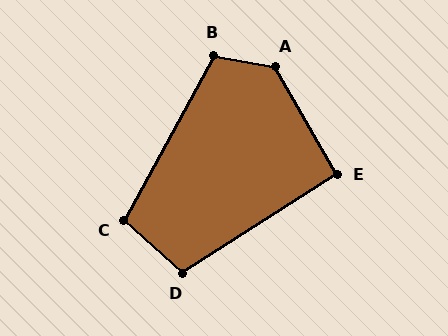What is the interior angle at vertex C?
Approximately 103 degrees (obtuse).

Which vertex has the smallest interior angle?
E, at approximately 93 degrees.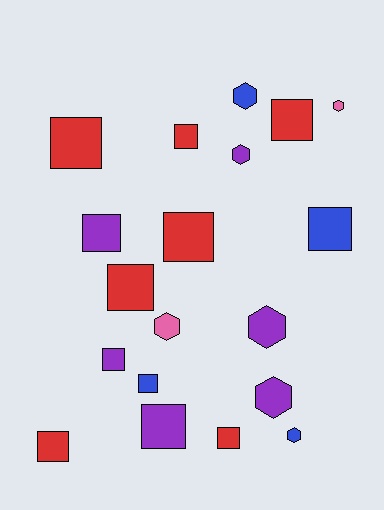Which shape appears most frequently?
Square, with 12 objects.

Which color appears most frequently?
Red, with 7 objects.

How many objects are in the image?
There are 19 objects.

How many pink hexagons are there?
There are 2 pink hexagons.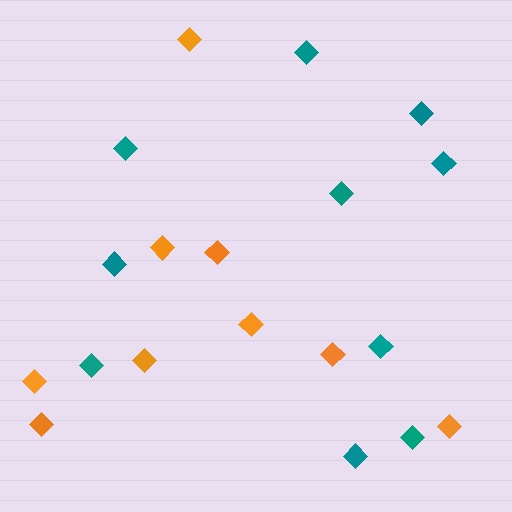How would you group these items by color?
There are 2 groups: one group of orange diamonds (9) and one group of teal diamonds (10).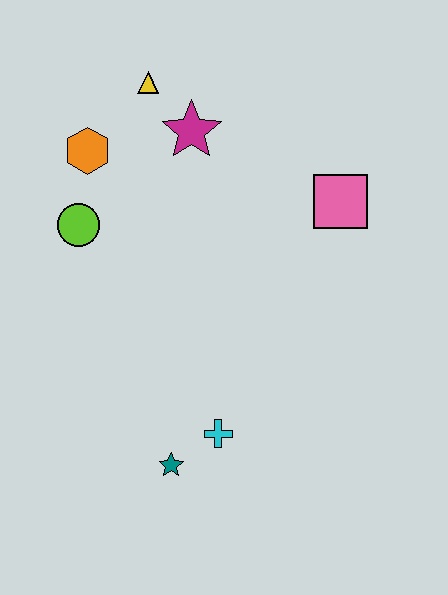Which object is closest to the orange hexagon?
The lime circle is closest to the orange hexagon.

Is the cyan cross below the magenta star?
Yes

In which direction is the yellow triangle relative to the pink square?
The yellow triangle is to the left of the pink square.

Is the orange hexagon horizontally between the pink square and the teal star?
No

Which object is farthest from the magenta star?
The teal star is farthest from the magenta star.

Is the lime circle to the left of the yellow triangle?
Yes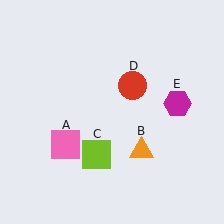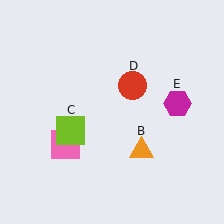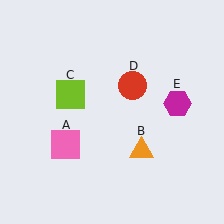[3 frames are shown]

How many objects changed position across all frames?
1 object changed position: lime square (object C).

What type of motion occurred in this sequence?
The lime square (object C) rotated clockwise around the center of the scene.